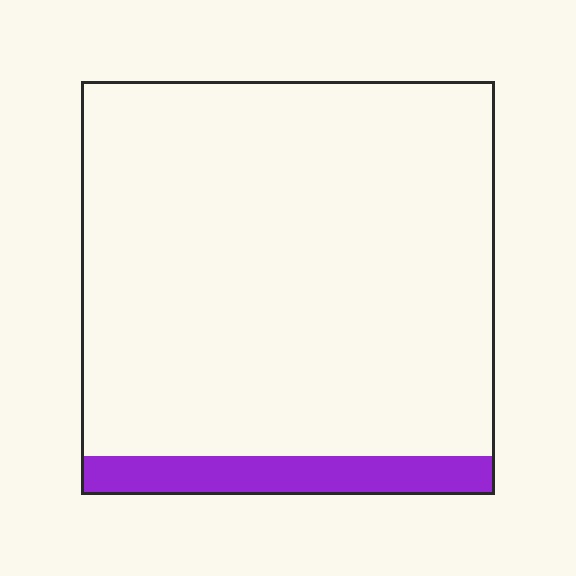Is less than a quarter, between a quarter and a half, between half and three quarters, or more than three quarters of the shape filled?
Less than a quarter.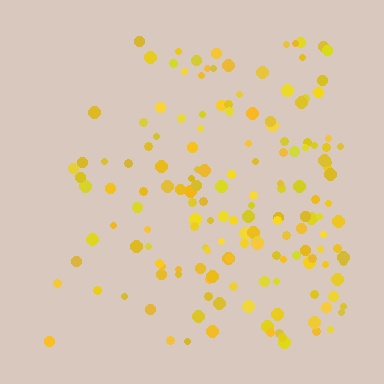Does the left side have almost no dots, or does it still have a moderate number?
Still a moderate number, just noticeably fewer than the right.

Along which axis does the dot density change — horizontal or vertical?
Horizontal.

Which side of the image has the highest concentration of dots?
The right.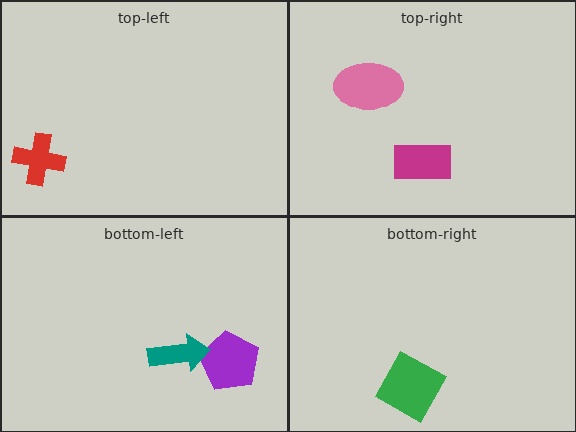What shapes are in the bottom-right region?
The green diamond.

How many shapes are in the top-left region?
1.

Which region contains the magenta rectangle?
The top-right region.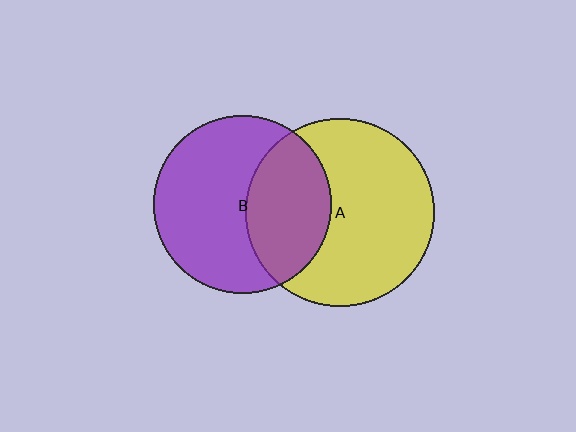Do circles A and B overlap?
Yes.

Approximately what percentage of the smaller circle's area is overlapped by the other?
Approximately 40%.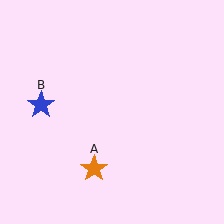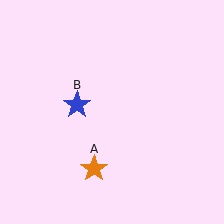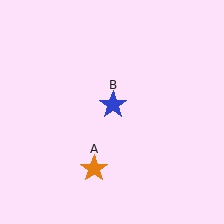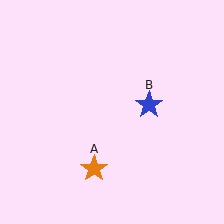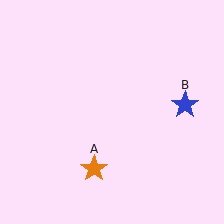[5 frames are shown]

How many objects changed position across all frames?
1 object changed position: blue star (object B).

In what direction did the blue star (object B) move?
The blue star (object B) moved right.